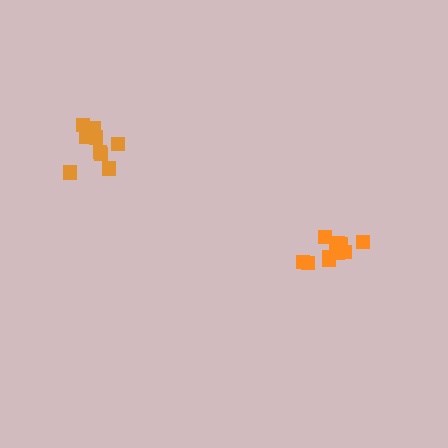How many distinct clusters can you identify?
There are 2 distinct clusters.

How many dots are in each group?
Group 1: 9 dots, Group 2: 11 dots (20 total).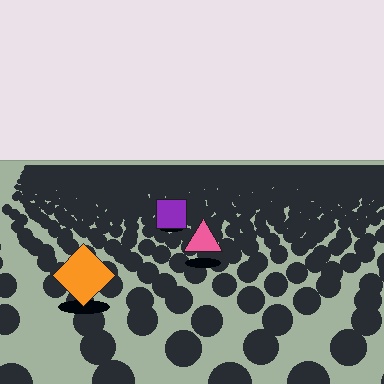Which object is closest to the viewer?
The orange diamond is closest. The texture marks near it are larger and more spread out.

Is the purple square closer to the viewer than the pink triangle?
No. The pink triangle is closer — you can tell from the texture gradient: the ground texture is coarser near it.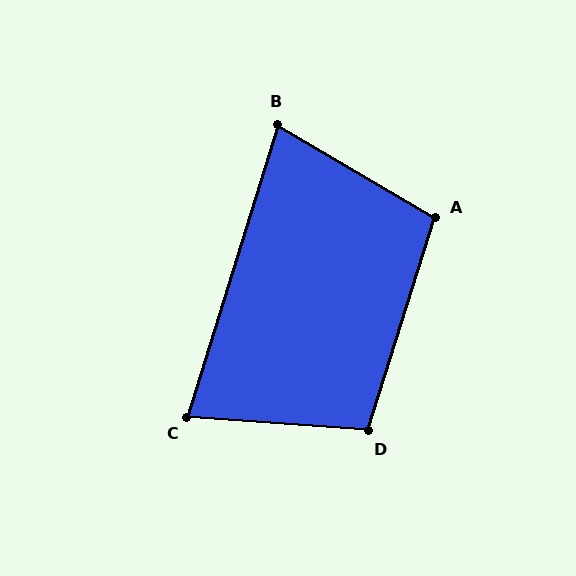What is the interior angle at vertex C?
Approximately 77 degrees (acute).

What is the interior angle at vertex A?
Approximately 103 degrees (obtuse).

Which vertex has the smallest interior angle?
B, at approximately 77 degrees.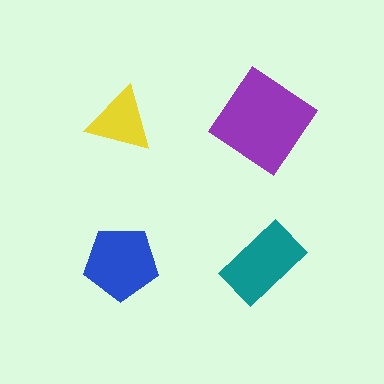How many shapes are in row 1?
2 shapes.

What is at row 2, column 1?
A blue pentagon.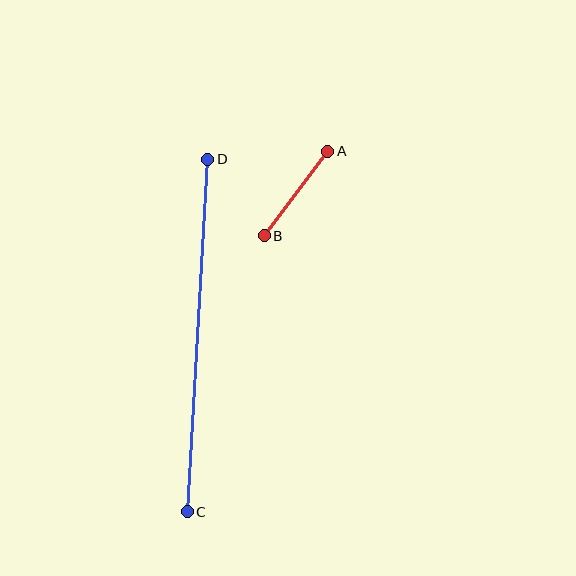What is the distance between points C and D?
The distance is approximately 353 pixels.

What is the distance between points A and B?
The distance is approximately 106 pixels.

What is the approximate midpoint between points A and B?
The midpoint is at approximately (296, 193) pixels.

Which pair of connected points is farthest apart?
Points C and D are farthest apart.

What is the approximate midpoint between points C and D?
The midpoint is at approximately (198, 335) pixels.